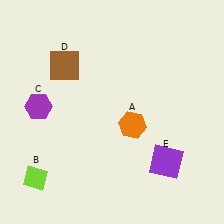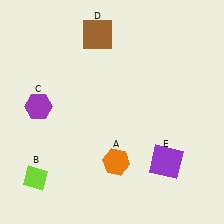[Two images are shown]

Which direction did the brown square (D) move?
The brown square (D) moved right.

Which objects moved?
The objects that moved are: the orange hexagon (A), the brown square (D).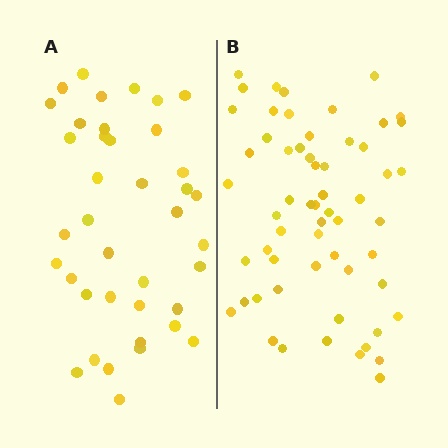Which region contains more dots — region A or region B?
Region B (the right region) has more dots.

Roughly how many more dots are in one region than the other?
Region B has approximately 20 more dots than region A.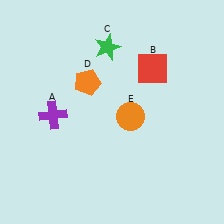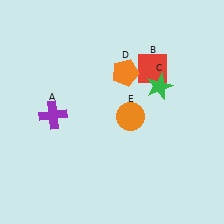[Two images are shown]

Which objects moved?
The objects that moved are: the green star (C), the orange pentagon (D).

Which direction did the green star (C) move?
The green star (C) moved right.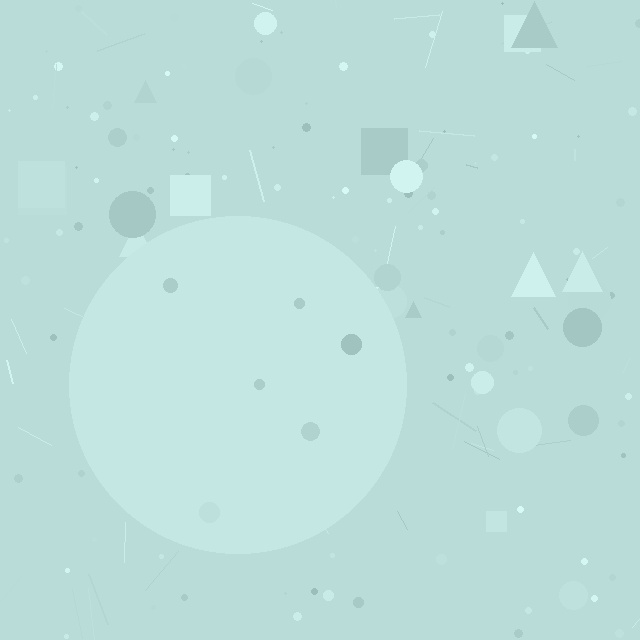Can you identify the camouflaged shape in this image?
The camouflaged shape is a circle.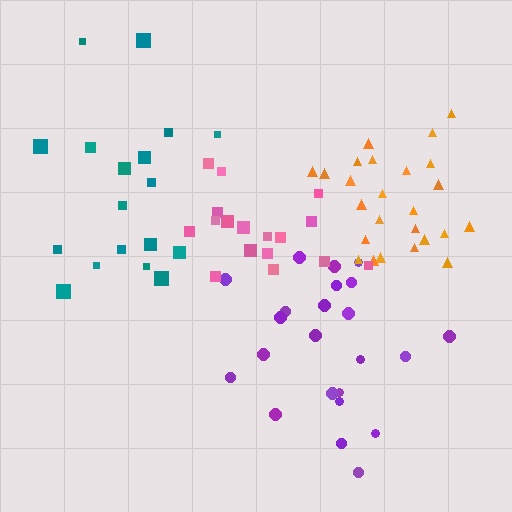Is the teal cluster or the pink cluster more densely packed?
Pink.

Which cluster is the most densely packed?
Orange.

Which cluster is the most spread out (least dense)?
Teal.